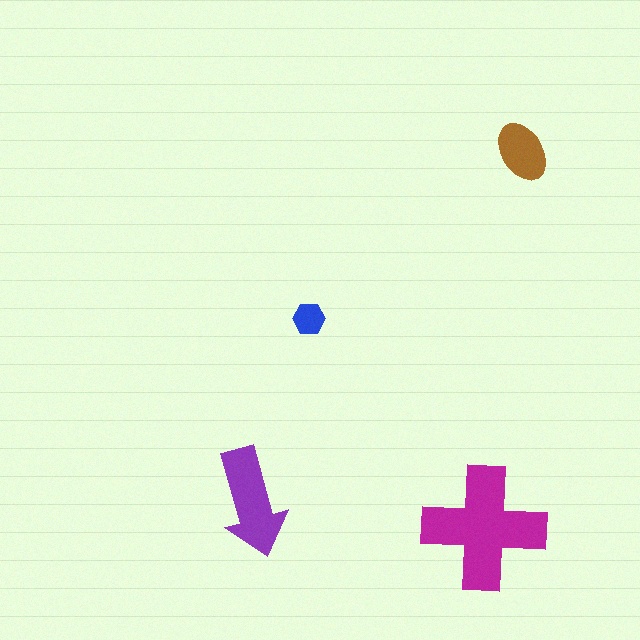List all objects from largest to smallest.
The magenta cross, the purple arrow, the brown ellipse, the blue hexagon.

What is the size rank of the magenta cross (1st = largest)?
1st.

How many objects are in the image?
There are 4 objects in the image.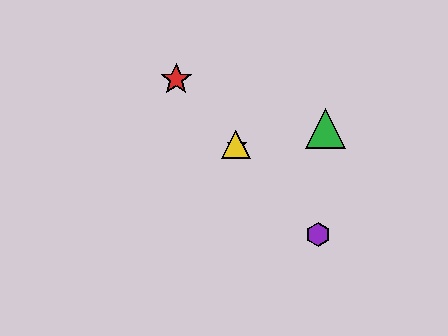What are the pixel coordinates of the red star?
The red star is at (176, 79).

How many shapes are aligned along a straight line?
4 shapes (the red star, the blue star, the yellow triangle, the purple hexagon) are aligned along a straight line.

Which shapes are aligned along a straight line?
The red star, the blue star, the yellow triangle, the purple hexagon are aligned along a straight line.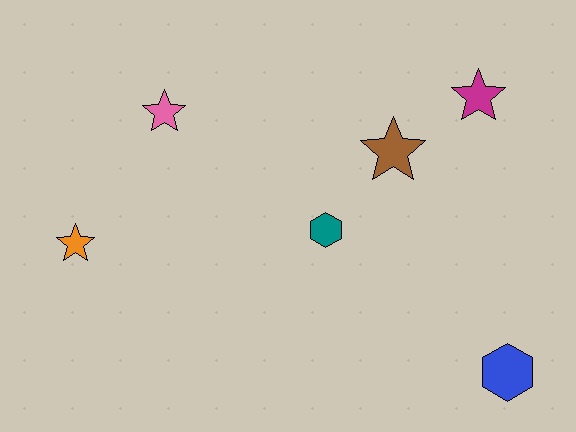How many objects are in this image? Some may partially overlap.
There are 6 objects.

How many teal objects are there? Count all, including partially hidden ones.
There is 1 teal object.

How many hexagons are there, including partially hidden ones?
There are 2 hexagons.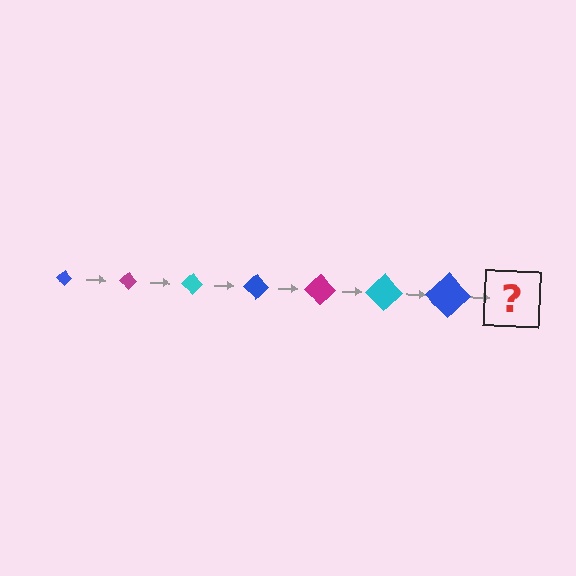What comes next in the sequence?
The next element should be a magenta diamond, larger than the previous one.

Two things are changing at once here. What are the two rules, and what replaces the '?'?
The two rules are that the diamond grows larger each step and the color cycles through blue, magenta, and cyan. The '?' should be a magenta diamond, larger than the previous one.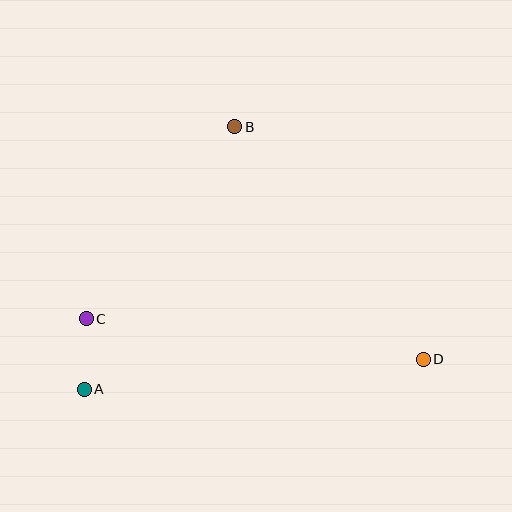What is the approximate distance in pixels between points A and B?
The distance between A and B is approximately 303 pixels.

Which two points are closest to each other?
Points A and C are closest to each other.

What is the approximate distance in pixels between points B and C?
The distance between B and C is approximately 243 pixels.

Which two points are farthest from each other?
Points A and D are farthest from each other.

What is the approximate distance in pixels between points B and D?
The distance between B and D is approximately 299 pixels.